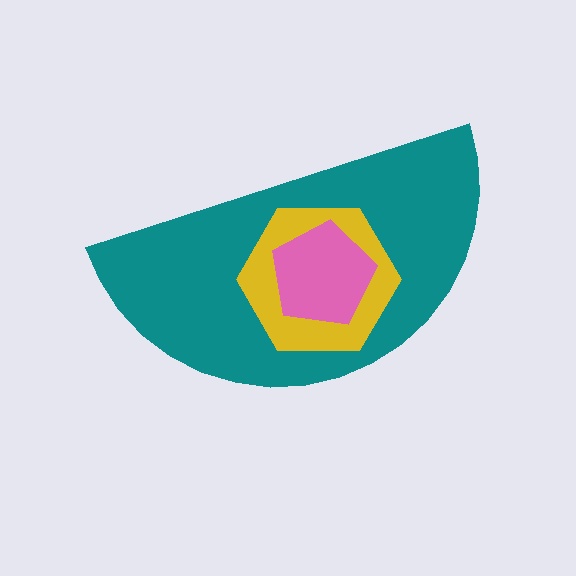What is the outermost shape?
The teal semicircle.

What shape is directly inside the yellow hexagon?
The pink pentagon.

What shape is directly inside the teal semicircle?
The yellow hexagon.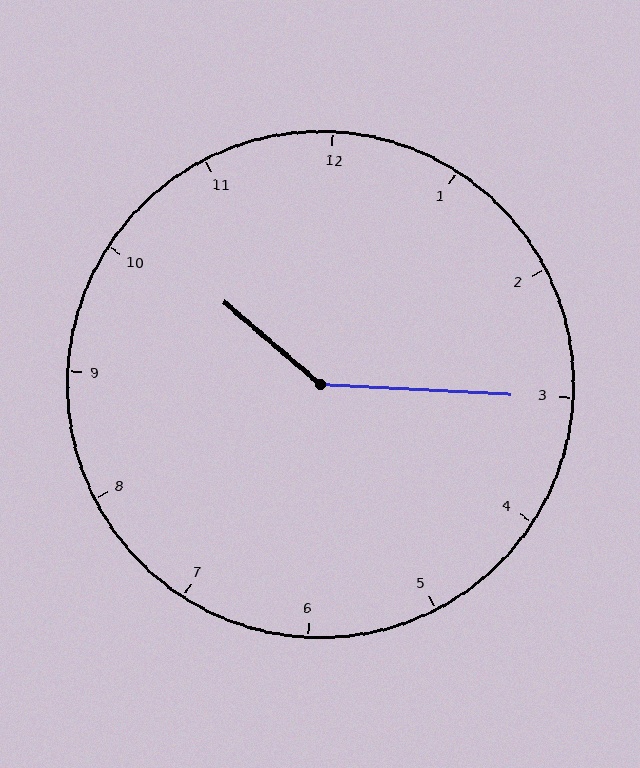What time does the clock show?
10:15.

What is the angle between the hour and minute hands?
Approximately 142 degrees.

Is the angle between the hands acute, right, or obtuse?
It is obtuse.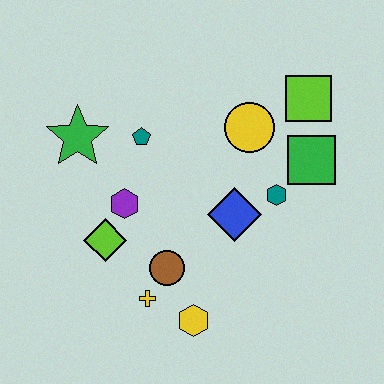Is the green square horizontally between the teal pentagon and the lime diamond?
No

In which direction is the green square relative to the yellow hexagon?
The green square is above the yellow hexagon.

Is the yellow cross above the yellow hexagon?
Yes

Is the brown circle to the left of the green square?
Yes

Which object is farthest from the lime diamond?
The lime square is farthest from the lime diamond.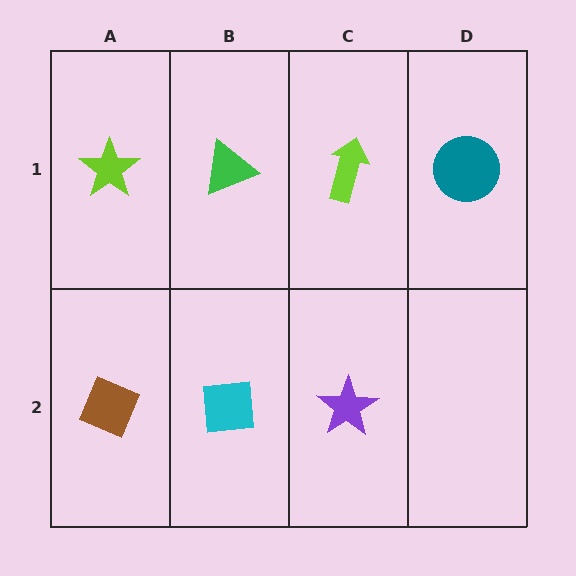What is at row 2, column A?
A brown diamond.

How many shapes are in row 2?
3 shapes.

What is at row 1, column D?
A teal circle.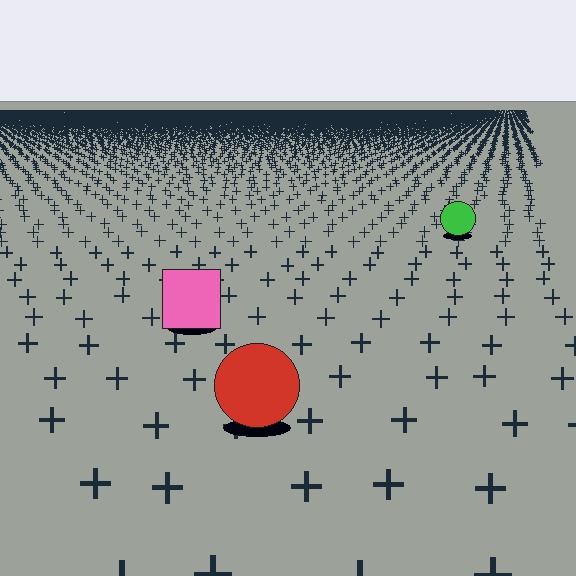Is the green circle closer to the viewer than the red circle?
No. The red circle is closer — you can tell from the texture gradient: the ground texture is coarser near it.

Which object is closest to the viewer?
The red circle is closest. The texture marks near it are larger and more spread out.